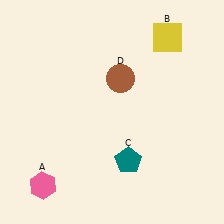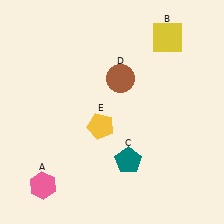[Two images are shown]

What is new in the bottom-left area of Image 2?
A yellow pentagon (E) was added in the bottom-left area of Image 2.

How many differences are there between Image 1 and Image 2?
There is 1 difference between the two images.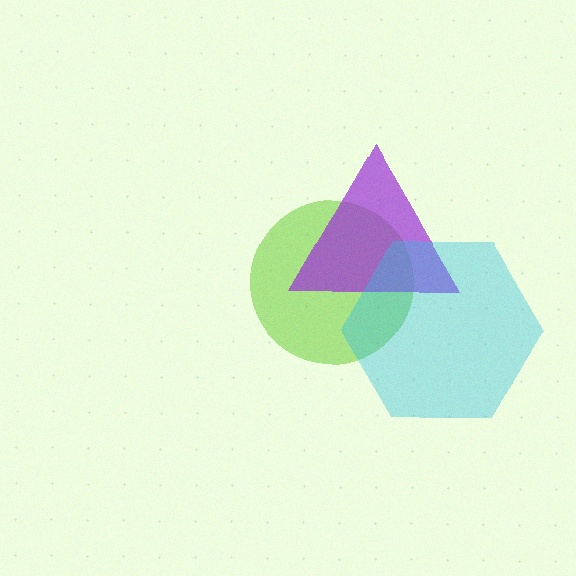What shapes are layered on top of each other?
The layered shapes are: a lime circle, a purple triangle, a cyan hexagon.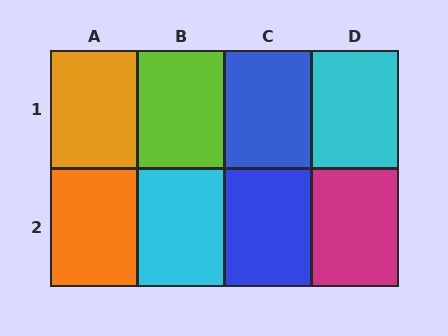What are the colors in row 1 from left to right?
Orange, lime, blue, cyan.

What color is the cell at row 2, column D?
Magenta.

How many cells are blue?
2 cells are blue.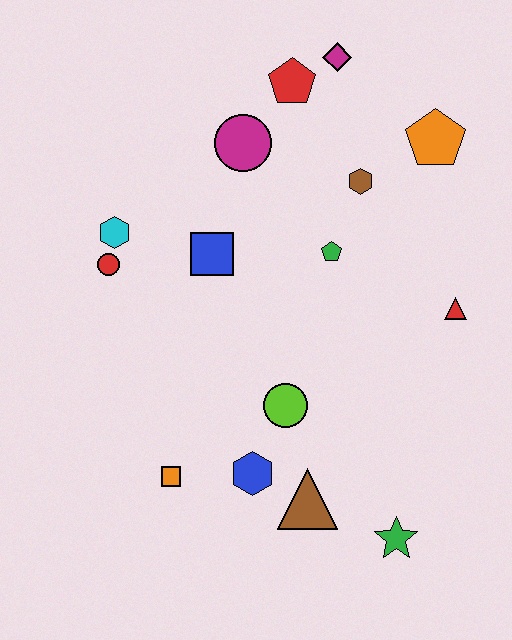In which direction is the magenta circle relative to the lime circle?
The magenta circle is above the lime circle.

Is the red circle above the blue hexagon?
Yes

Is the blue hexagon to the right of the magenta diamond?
No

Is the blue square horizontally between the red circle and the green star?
Yes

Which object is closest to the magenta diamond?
The red pentagon is closest to the magenta diamond.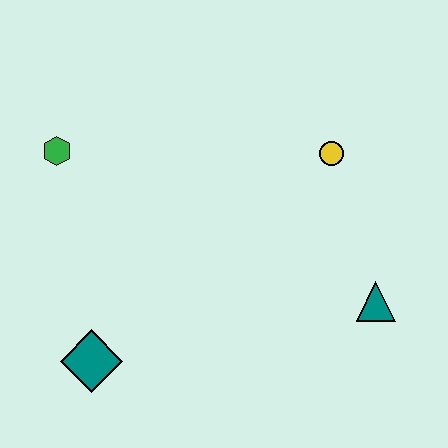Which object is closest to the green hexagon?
The teal diamond is closest to the green hexagon.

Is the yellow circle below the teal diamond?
No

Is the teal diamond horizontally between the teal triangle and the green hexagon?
Yes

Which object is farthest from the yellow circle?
The teal diamond is farthest from the yellow circle.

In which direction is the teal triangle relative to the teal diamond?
The teal triangle is to the right of the teal diamond.